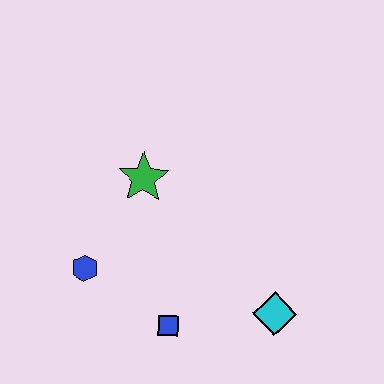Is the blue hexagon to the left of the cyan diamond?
Yes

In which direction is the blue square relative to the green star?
The blue square is below the green star.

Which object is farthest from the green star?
The cyan diamond is farthest from the green star.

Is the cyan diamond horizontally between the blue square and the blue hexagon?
No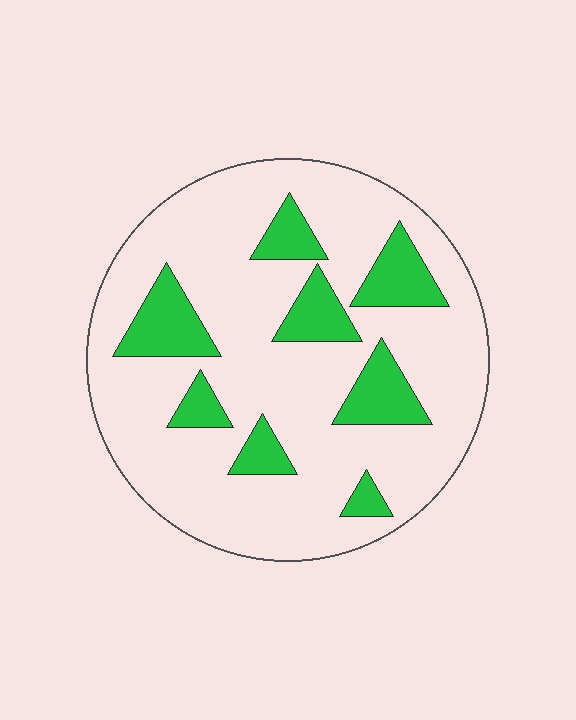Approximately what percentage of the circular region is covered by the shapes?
Approximately 20%.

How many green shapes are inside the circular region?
8.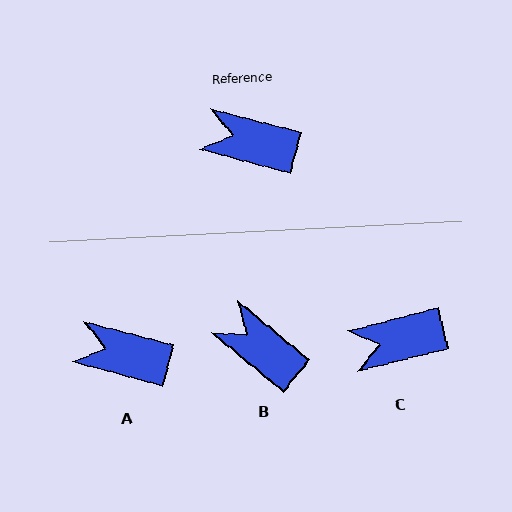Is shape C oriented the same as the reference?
No, it is off by about 29 degrees.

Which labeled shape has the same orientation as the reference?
A.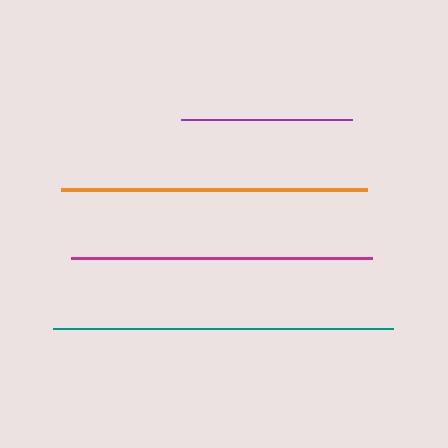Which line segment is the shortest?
The purple line is the shortest at approximately 171 pixels.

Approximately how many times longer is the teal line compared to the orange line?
The teal line is approximately 1.1 times the length of the orange line.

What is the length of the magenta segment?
The magenta segment is approximately 301 pixels long.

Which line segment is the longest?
The teal line is the longest at approximately 340 pixels.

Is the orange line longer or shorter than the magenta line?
The orange line is longer than the magenta line.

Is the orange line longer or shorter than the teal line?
The teal line is longer than the orange line.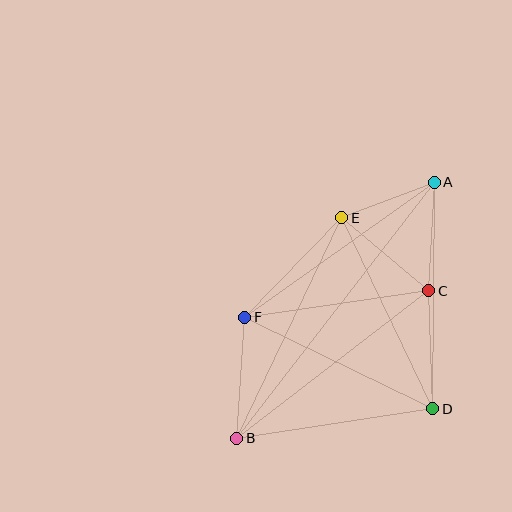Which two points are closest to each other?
Points A and E are closest to each other.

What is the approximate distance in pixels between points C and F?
The distance between C and F is approximately 186 pixels.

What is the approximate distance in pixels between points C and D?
The distance between C and D is approximately 118 pixels.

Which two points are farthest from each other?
Points A and B are farthest from each other.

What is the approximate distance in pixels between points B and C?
The distance between B and C is approximately 242 pixels.